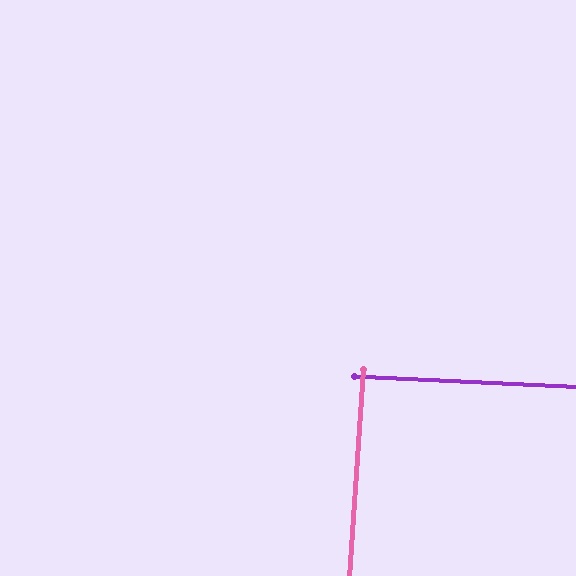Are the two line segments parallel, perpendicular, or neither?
Perpendicular — they meet at approximately 89°.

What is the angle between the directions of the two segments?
Approximately 89 degrees.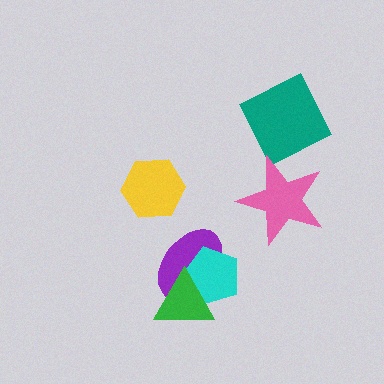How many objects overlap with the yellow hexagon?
0 objects overlap with the yellow hexagon.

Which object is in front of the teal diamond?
The pink star is in front of the teal diamond.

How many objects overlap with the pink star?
1 object overlaps with the pink star.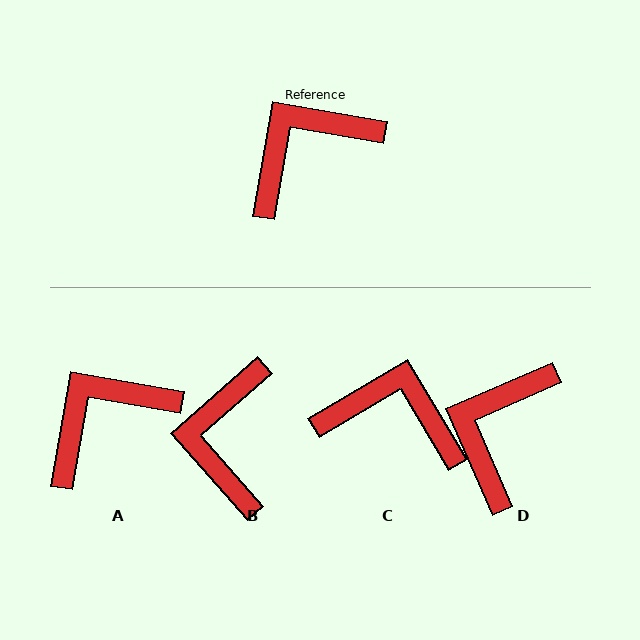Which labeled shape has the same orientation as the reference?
A.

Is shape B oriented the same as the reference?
No, it is off by about 51 degrees.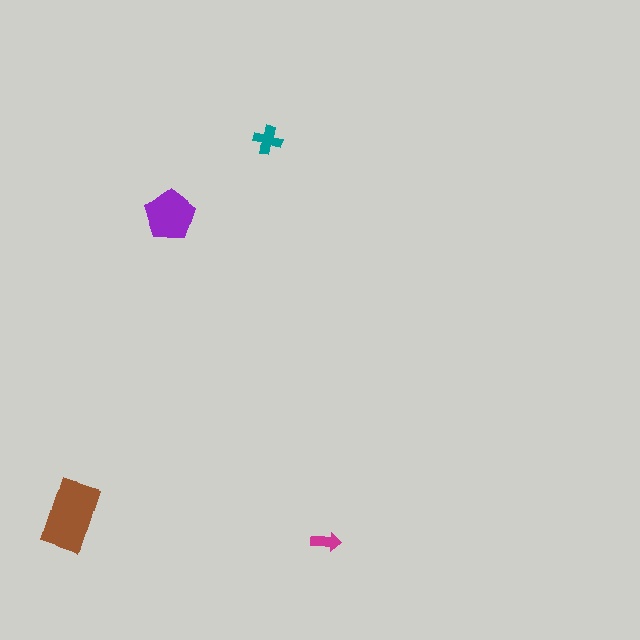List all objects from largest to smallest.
The brown rectangle, the purple pentagon, the teal cross, the magenta arrow.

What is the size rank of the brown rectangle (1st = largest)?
1st.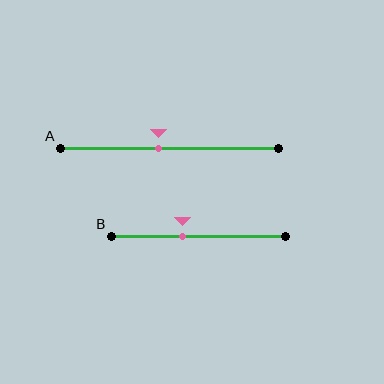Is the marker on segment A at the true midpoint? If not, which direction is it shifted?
No, the marker on segment A is shifted to the left by about 5% of the segment length.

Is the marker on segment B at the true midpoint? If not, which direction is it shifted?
No, the marker on segment B is shifted to the left by about 9% of the segment length.